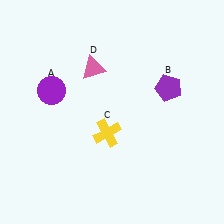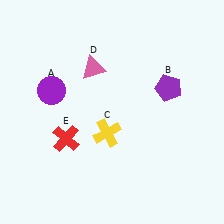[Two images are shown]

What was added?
A red cross (E) was added in Image 2.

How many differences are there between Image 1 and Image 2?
There is 1 difference between the two images.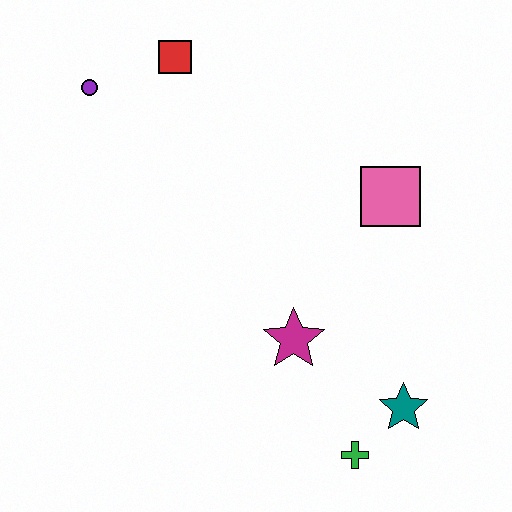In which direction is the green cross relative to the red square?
The green cross is below the red square.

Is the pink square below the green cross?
No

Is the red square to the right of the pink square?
No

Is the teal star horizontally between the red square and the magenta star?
No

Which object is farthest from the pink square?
The purple circle is farthest from the pink square.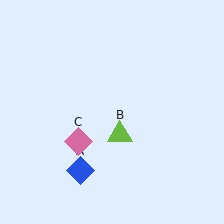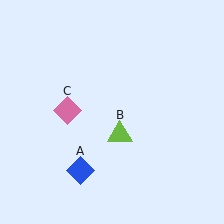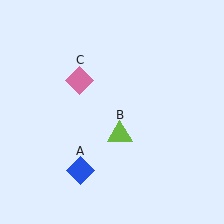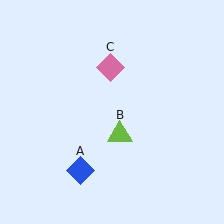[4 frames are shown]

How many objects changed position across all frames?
1 object changed position: pink diamond (object C).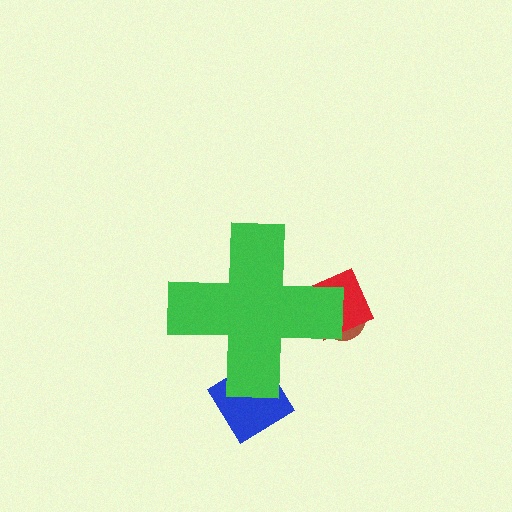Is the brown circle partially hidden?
Yes, the brown circle is partially hidden behind the green cross.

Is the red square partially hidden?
Yes, the red square is partially hidden behind the green cross.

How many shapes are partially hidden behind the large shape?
3 shapes are partially hidden.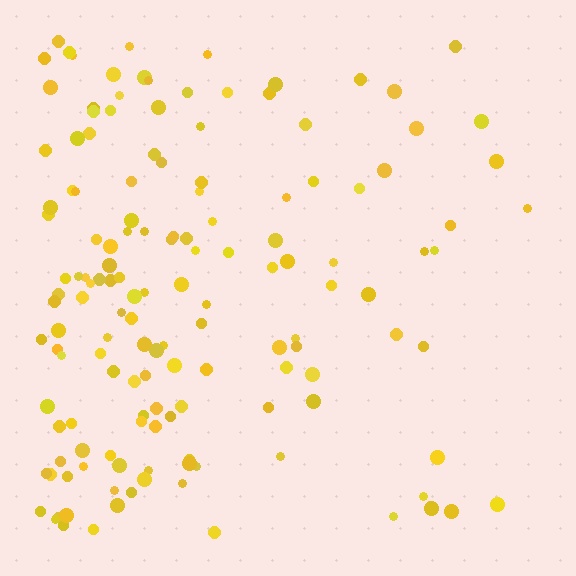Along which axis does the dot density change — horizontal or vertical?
Horizontal.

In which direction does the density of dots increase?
From right to left, with the left side densest.